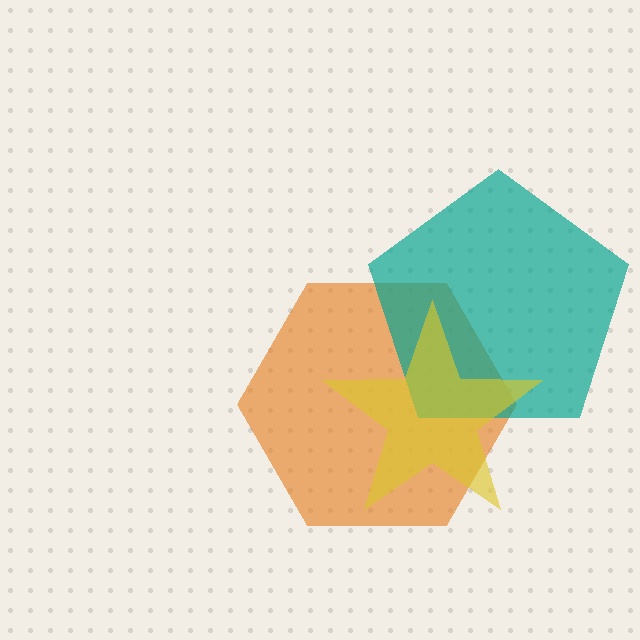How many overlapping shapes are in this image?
There are 3 overlapping shapes in the image.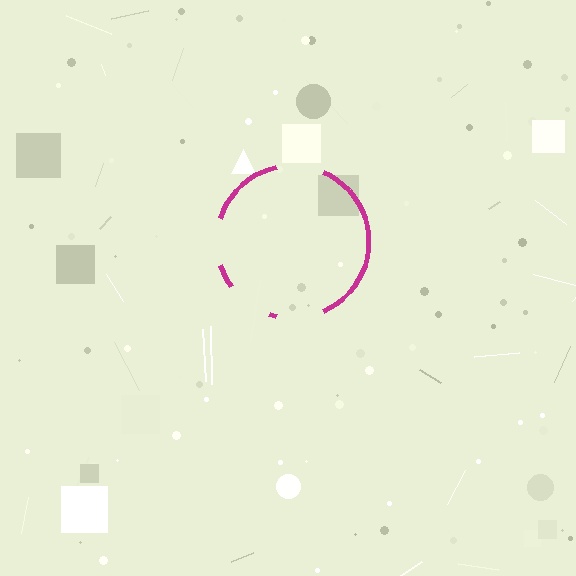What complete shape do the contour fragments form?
The contour fragments form a circle.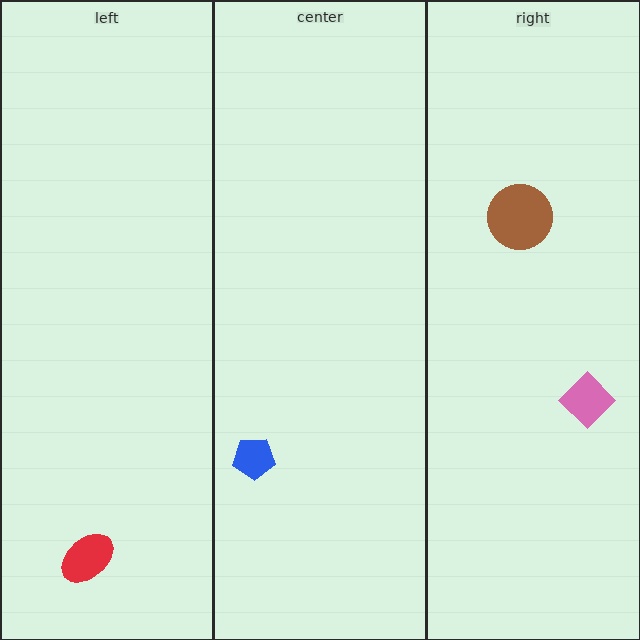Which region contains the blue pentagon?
The center region.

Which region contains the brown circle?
The right region.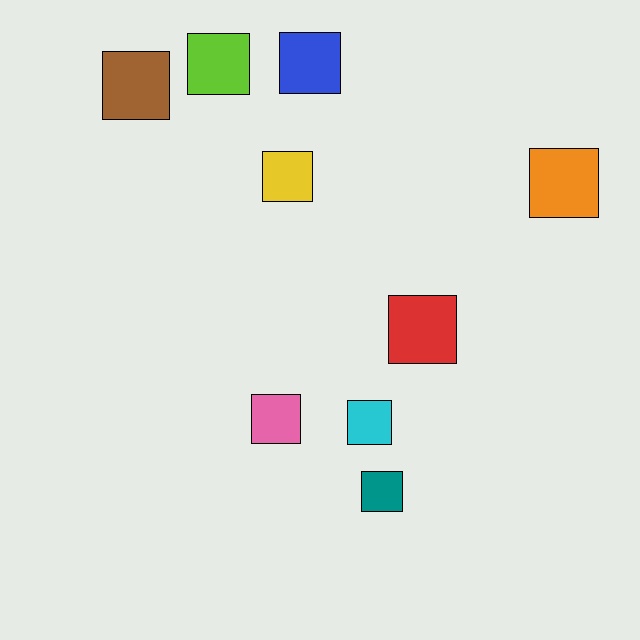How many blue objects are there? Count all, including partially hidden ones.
There is 1 blue object.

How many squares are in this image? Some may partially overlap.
There are 9 squares.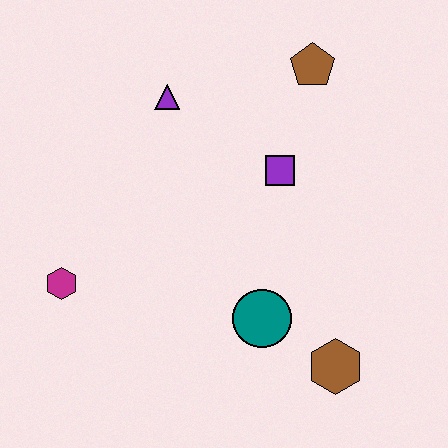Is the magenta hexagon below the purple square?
Yes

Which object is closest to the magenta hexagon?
The teal circle is closest to the magenta hexagon.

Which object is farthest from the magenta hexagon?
The brown pentagon is farthest from the magenta hexagon.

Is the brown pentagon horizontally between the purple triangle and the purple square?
No